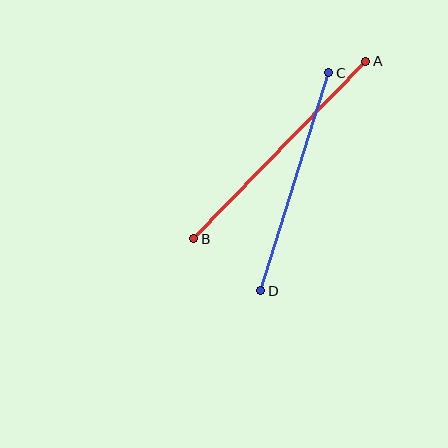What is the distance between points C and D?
The distance is approximately 228 pixels.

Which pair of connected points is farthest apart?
Points A and B are farthest apart.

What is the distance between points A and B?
The distance is approximately 248 pixels.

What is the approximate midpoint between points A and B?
The midpoint is at approximately (280, 150) pixels.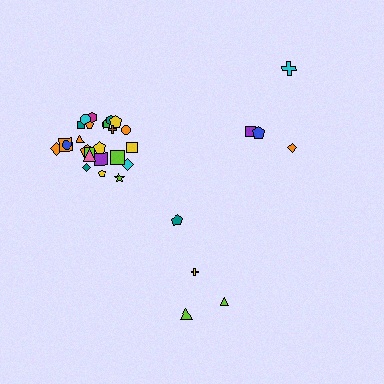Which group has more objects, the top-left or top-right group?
The top-left group.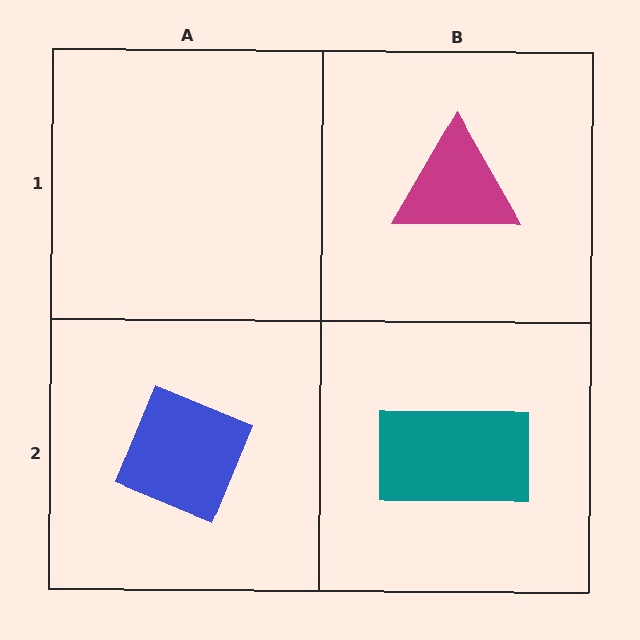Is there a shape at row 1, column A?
No, that cell is empty.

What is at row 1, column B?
A magenta triangle.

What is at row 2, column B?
A teal rectangle.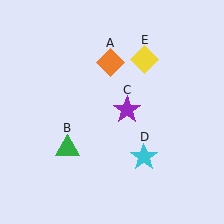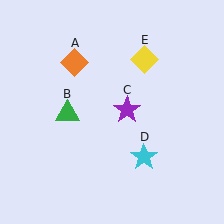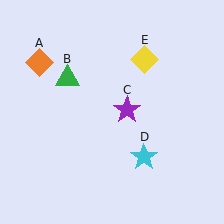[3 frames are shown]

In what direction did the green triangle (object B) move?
The green triangle (object B) moved up.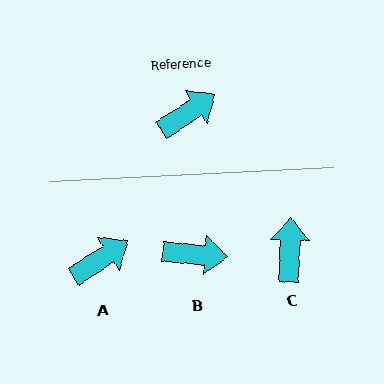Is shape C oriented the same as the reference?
No, it is off by about 54 degrees.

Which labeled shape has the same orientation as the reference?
A.